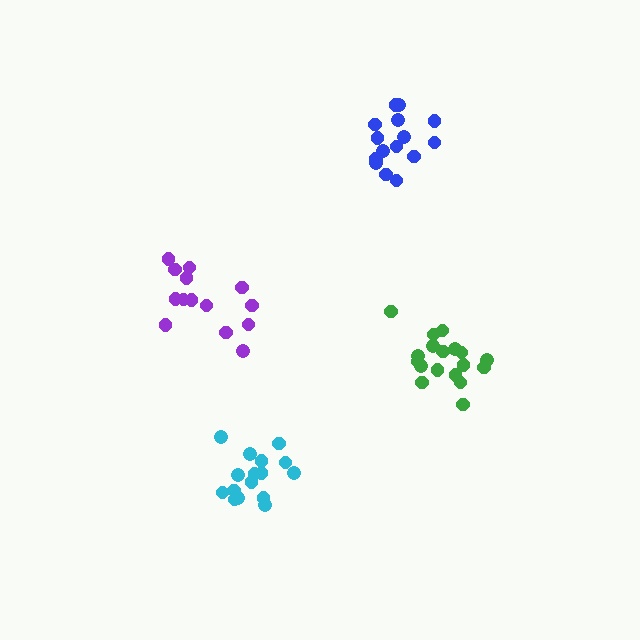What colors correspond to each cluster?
The clusters are colored: green, blue, cyan, purple.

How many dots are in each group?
Group 1: 18 dots, Group 2: 15 dots, Group 3: 16 dots, Group 4: 14 dots (63 total).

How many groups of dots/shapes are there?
There are 4 groups.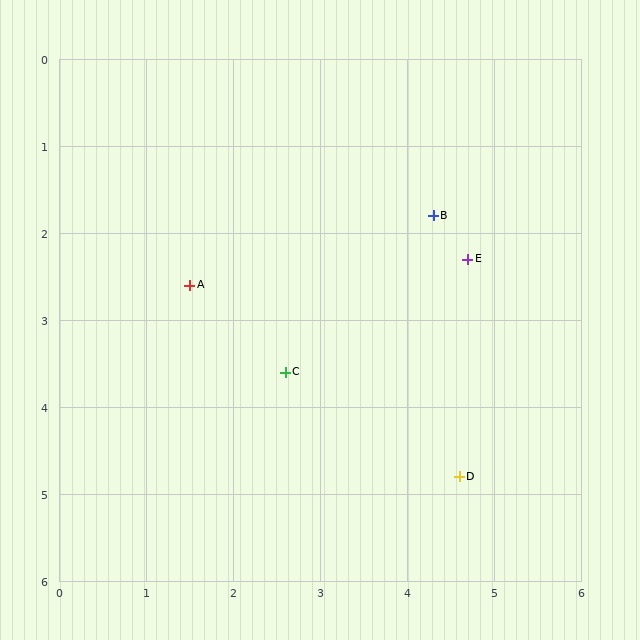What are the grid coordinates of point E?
Point E is at approximately (4.7, 2.3).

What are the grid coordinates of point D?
Point D is at approximately (4.6, 4.8).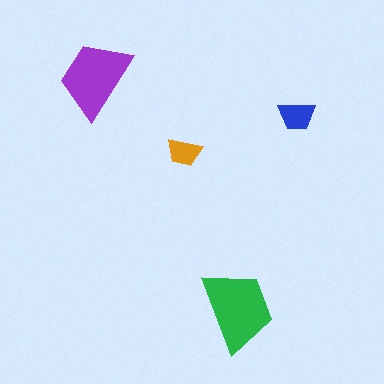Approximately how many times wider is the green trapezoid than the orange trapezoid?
About 2.5 times wider.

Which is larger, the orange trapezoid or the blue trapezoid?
The blue one.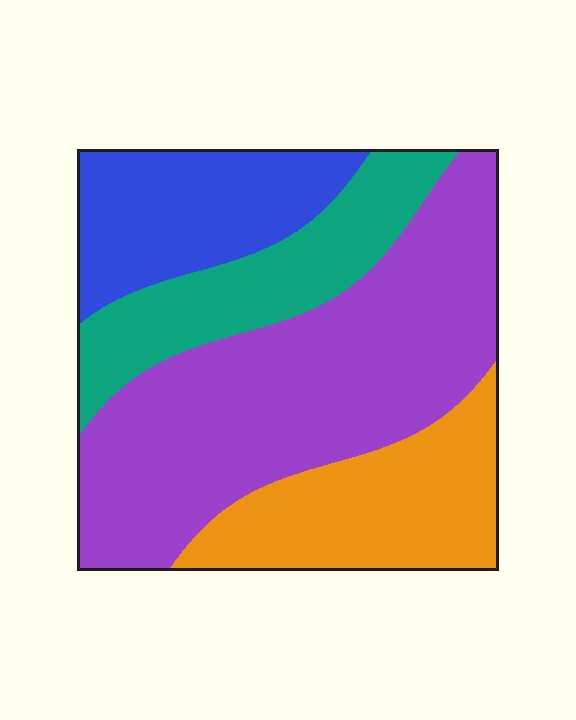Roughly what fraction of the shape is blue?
Blue covers around 20% of the shape.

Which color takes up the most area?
Purple, at roughly 45%.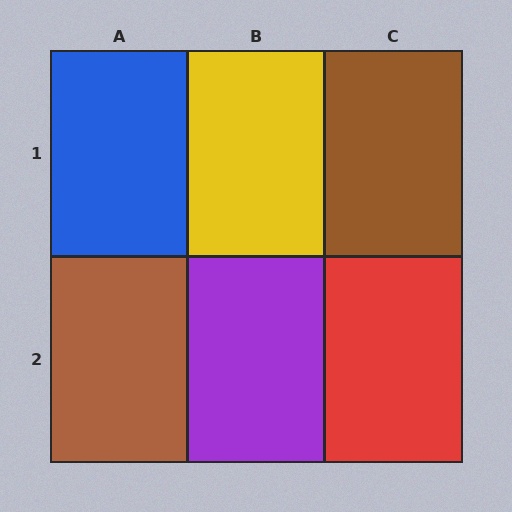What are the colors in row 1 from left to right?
Blue, yellow, brown.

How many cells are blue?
1 cell is blue.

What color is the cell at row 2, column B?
Purple.